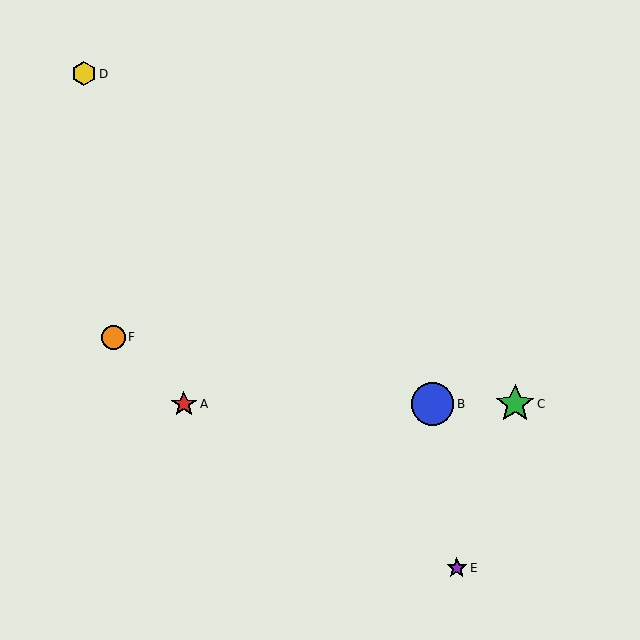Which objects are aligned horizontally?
Objects A, B, C are aligned horizontally.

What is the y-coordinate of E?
Object E is at y≈568.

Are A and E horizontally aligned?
No, A is at y≈404 and E is at y≈568.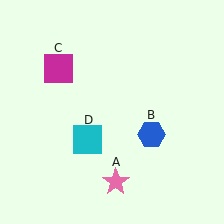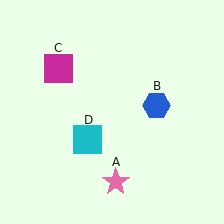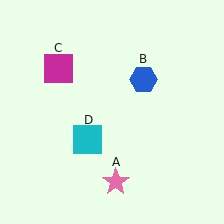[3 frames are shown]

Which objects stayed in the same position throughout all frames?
Pink star (object A) and magenta square (object C) and cyan square (object D) remained stationary.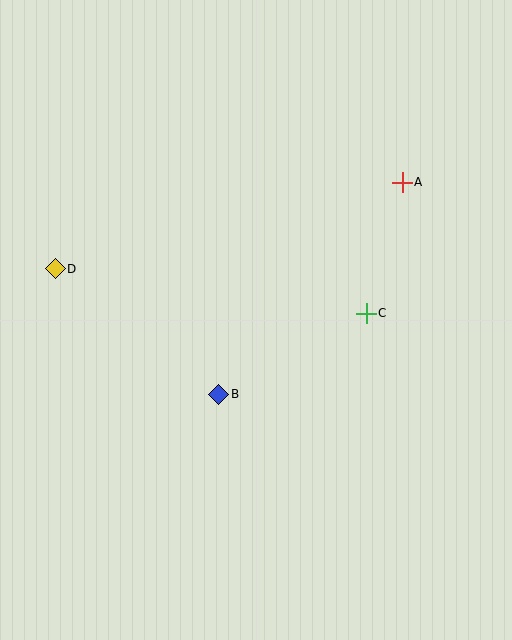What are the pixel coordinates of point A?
Point A is at (402, 182).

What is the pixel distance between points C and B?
The distance between C and B is 168 pixels.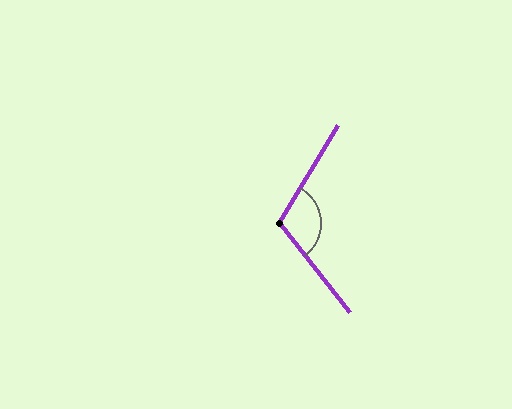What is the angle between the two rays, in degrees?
Approximately 111 degrees.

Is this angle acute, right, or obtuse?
It is obtuse.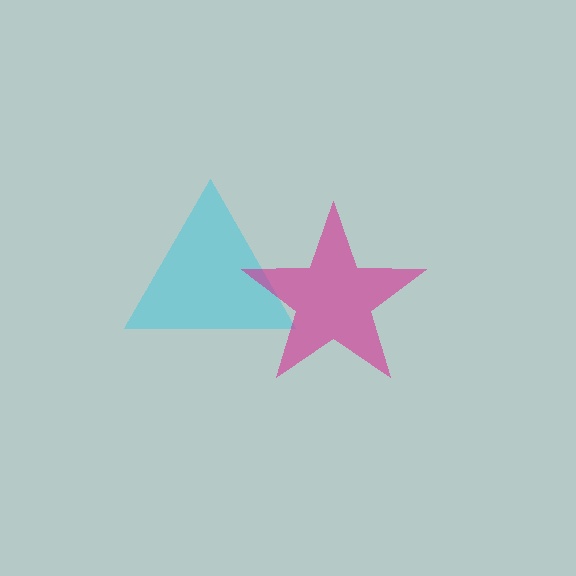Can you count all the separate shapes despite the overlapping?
Yes, there are 2 separate shapes.